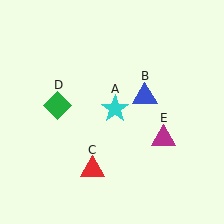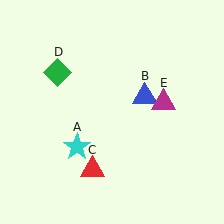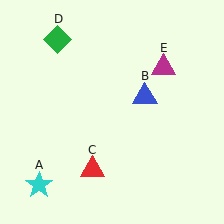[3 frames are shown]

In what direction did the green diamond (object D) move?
The green diamond (object D) moved up.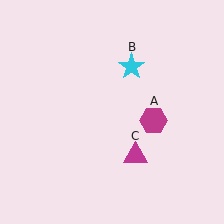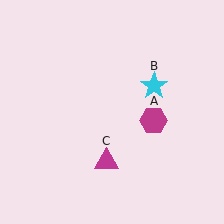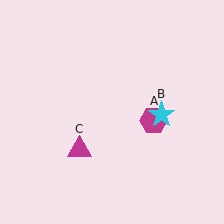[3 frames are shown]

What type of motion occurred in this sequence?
The cyan star (object B), magenta triangle (object C) rotated clockwise around the center of the scene.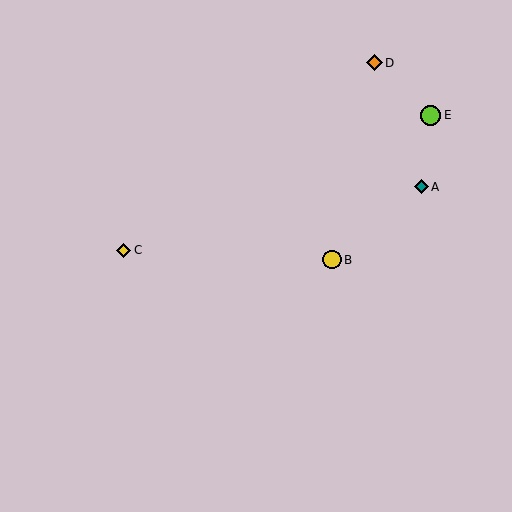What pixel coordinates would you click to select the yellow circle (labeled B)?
Click at (332, 260) to select the yellow circle B.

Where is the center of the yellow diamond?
The center of the yellow diamond is at (123, 250).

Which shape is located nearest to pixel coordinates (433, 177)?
The teal diamond (labeled A) at (422, 187) is nearest to that location.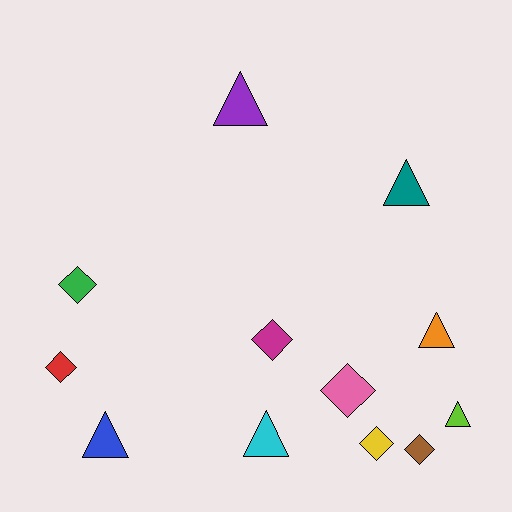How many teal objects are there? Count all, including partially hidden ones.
There is 1 teal object.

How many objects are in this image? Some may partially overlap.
There are 12 objects.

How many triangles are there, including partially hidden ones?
There are 6 triangles.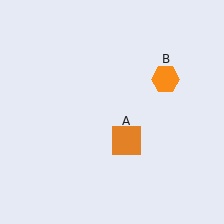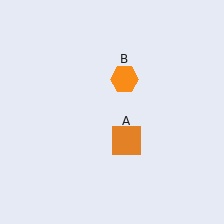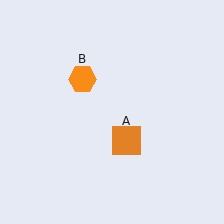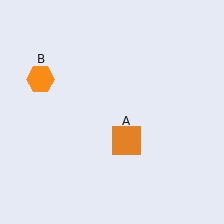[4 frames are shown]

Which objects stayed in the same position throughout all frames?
Orange square (object A) remained stationary.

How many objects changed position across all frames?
1 object changed position: orange hexagon (object B).